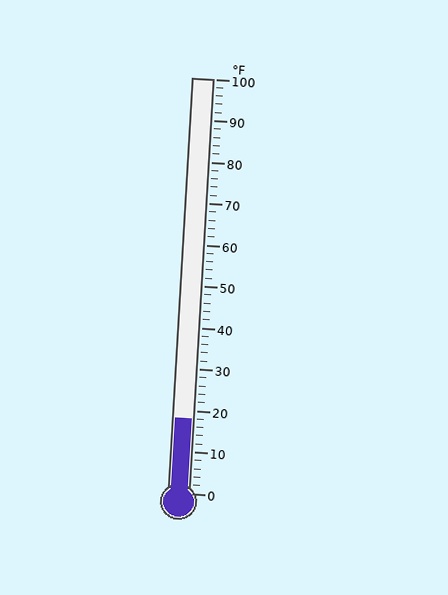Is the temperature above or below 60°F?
The temperature is below 60°F.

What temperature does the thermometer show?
The thermometer shows approximately 18°F.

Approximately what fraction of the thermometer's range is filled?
The thermometer is filled to approximately 20% of its range.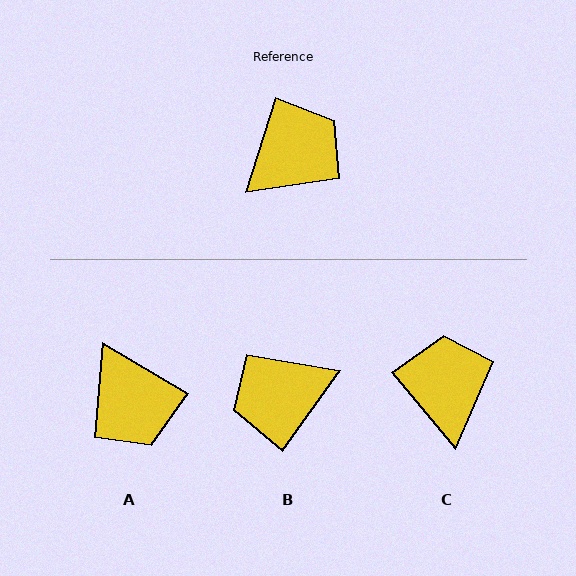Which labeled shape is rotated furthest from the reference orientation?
B, about 162 degrees away.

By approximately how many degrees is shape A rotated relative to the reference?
Approximately 103 degrees clockwise.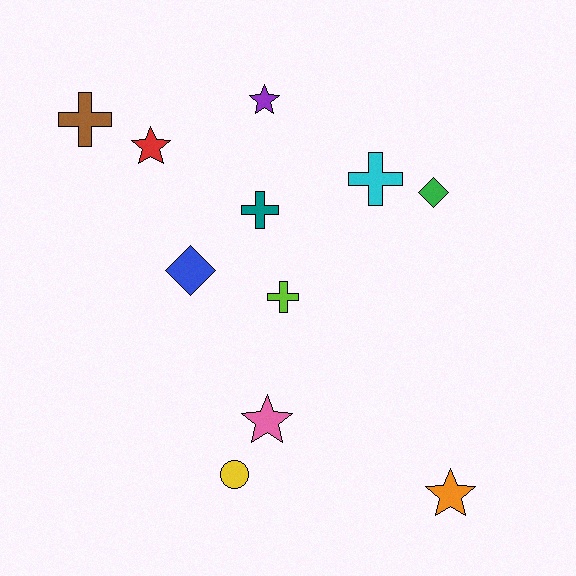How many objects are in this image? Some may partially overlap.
There are 11 objects.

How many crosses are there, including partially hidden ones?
There are 4 crosses.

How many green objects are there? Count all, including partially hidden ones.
There is 1 green object.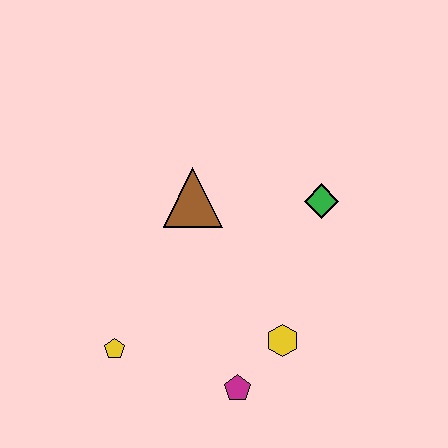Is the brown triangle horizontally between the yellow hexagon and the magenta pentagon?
No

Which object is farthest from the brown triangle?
The magenta pentagon is farthest from the brown triangle.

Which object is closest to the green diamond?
The brown triangle is closest to the green diamond.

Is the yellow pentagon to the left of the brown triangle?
Yes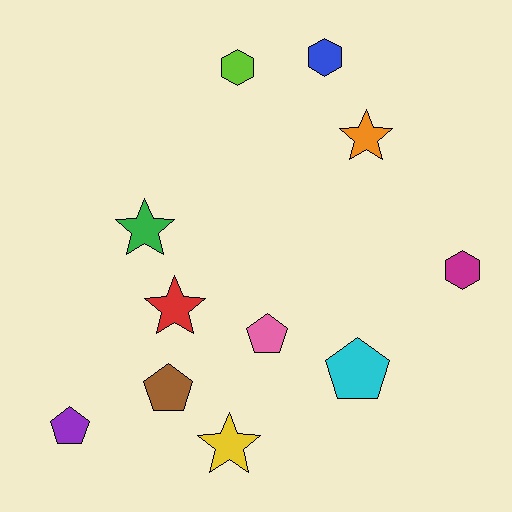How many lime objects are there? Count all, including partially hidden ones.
There is 1 lime object.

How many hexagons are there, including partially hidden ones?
There are 3 hexagons.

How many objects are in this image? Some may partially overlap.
There are 11 objects.